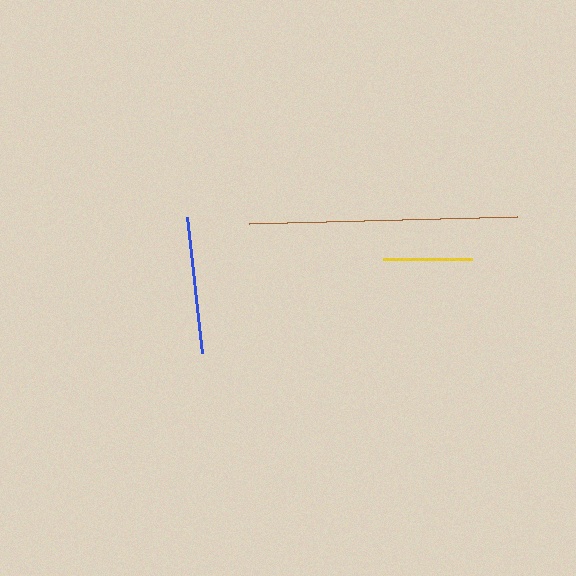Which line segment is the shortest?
The yellow line is the shortest at approximately 89 pixels.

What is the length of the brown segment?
The brown segment is approximately 268 pixels long.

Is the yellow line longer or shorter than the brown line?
The brown line is longer than the yellow line.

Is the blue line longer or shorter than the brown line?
The brown line is longer than the blue line.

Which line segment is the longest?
The brown line is the longest at approximately 268 pixels.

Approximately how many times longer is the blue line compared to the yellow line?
The blue line is approximately 1.5 times the length of the yellow line.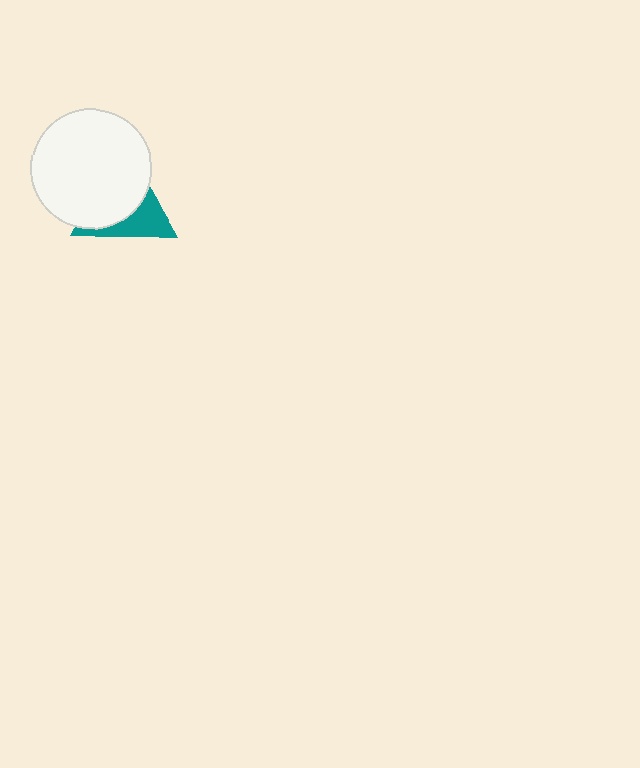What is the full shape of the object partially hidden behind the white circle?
The partially hidden object is a teal triangle.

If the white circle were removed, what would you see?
You would see the complete teal triangle.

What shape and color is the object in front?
The object in front is a white circle.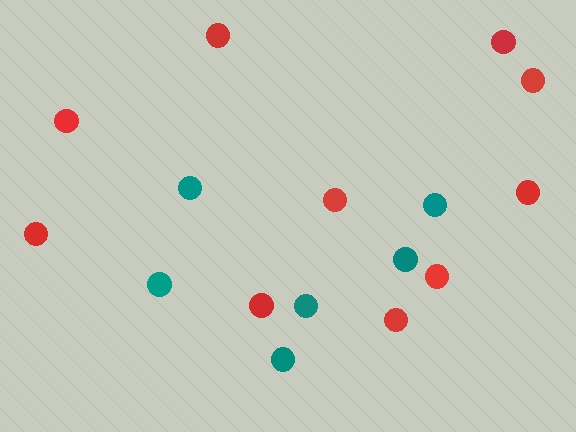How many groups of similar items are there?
There are 2 groups: one group of red circles (10) and one group of teal circles (6).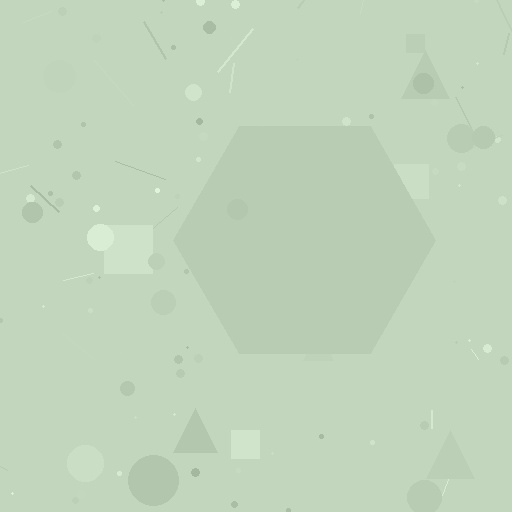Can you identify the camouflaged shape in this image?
The camouflaged shape is a hexagon.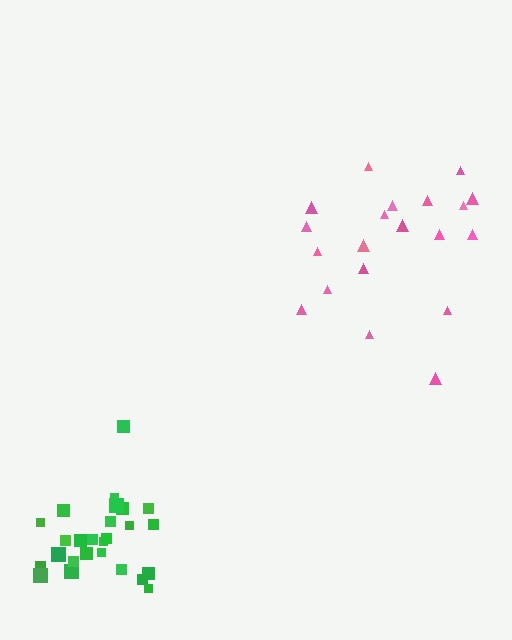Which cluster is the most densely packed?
Green.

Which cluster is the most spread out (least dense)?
Pink.